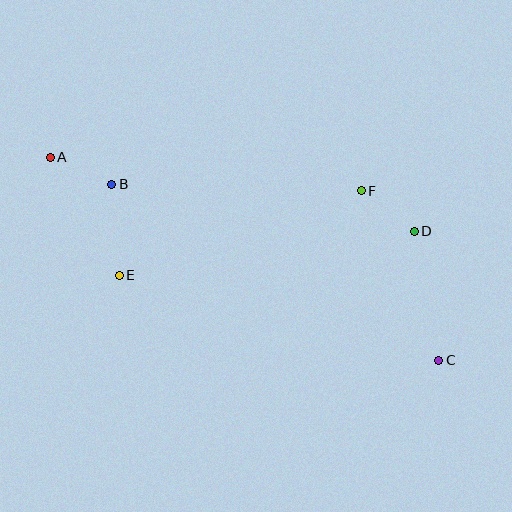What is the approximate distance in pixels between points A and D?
The distance between A and D is approximately 371 pixels.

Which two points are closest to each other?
Points A and B are closest to each other.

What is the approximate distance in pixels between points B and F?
The distance between B and F is approximately 250 pixels.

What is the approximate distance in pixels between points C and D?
The distance between C and D is approximately 131 pixels.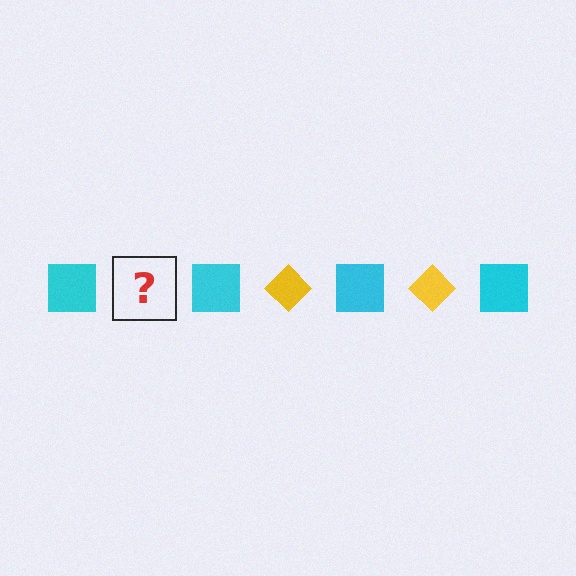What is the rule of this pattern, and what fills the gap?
The rule is that the pattern alternates between cyan square and yellow diamond. The gap should be filled with a yellow diamond.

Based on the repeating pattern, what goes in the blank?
The blank should be a yellow diamond.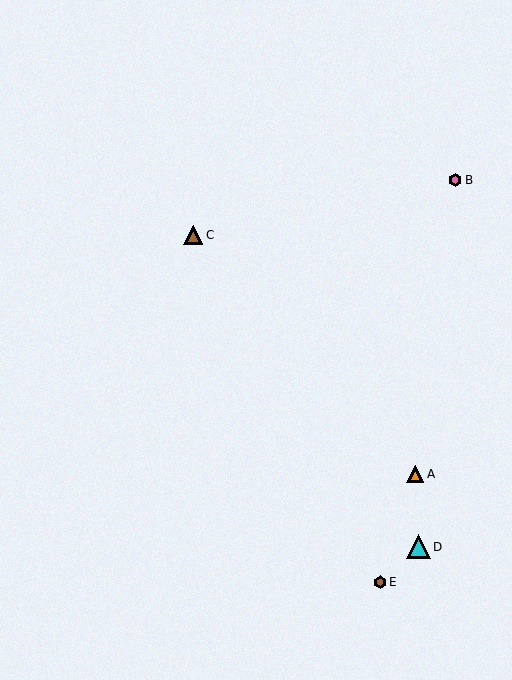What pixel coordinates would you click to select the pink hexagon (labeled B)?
Click at (455, 180) to select the pink hexagon B.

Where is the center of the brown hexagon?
The center of the brown hexagon is at (380, 582).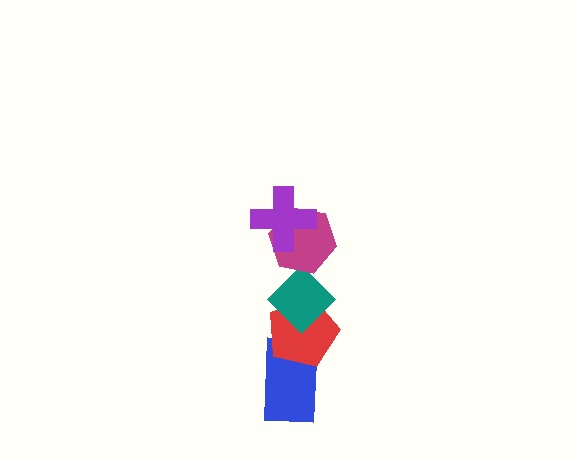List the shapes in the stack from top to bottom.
From top to bottom: the purple cross, the magenta hexagon, the teal diamond, the red pentagon, the blue rectangle.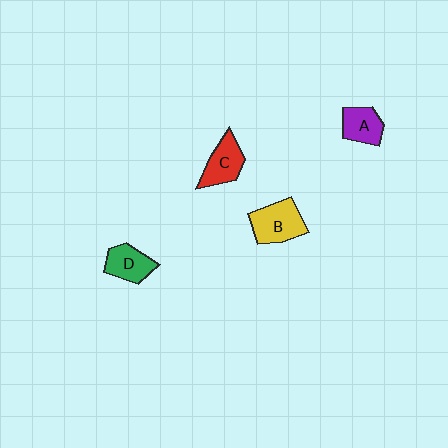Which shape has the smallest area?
Shape A (purple).